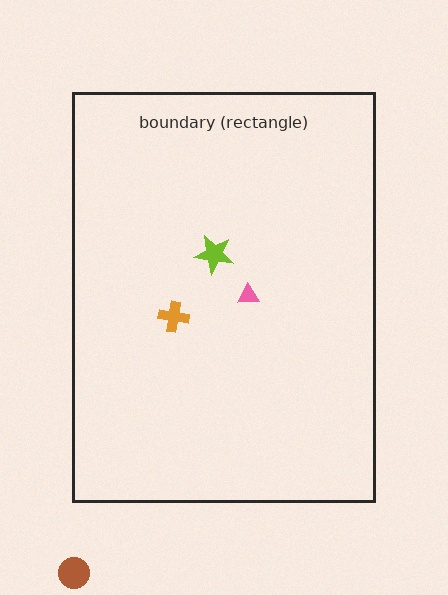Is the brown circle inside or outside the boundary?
Outside.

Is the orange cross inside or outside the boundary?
Inside.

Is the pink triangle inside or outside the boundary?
Inside.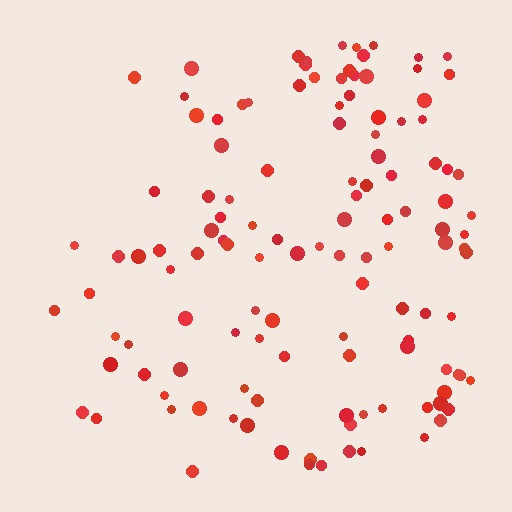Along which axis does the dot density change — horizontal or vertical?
Horizontal.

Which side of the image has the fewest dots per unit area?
The left.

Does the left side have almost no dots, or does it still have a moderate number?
Still a moderate number, just noticeably fewer than the right.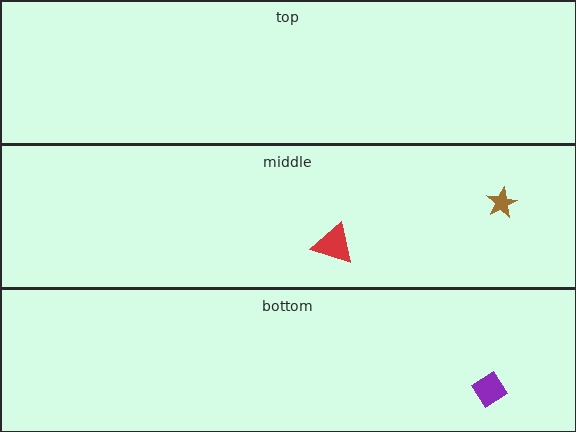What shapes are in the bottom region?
The purple diamond.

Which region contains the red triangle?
The middle region.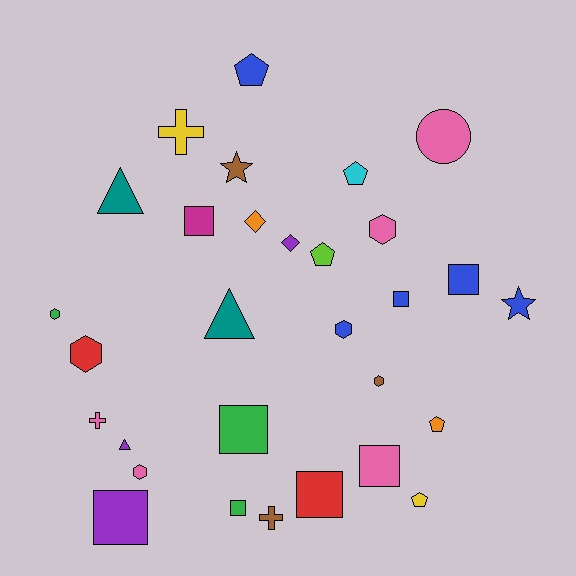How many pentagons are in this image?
There are 5 pentagons.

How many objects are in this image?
There are 30 objects.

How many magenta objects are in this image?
There is 1 magenta object.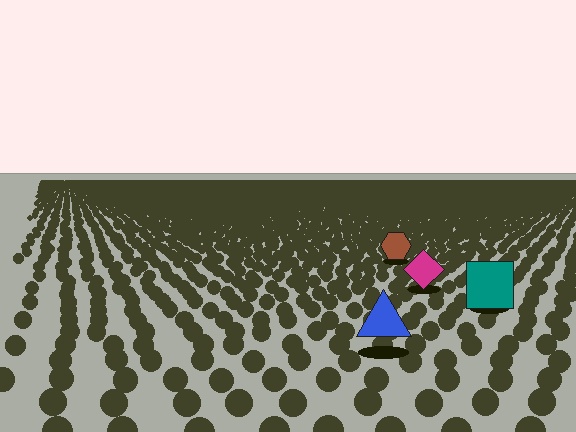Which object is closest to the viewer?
The blue triangle is closest. The texture marks near it are larger and more spread out.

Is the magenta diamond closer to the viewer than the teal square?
No. The teal square is closer — you can tell from the texture gradient: the ground texture is coarser near it.